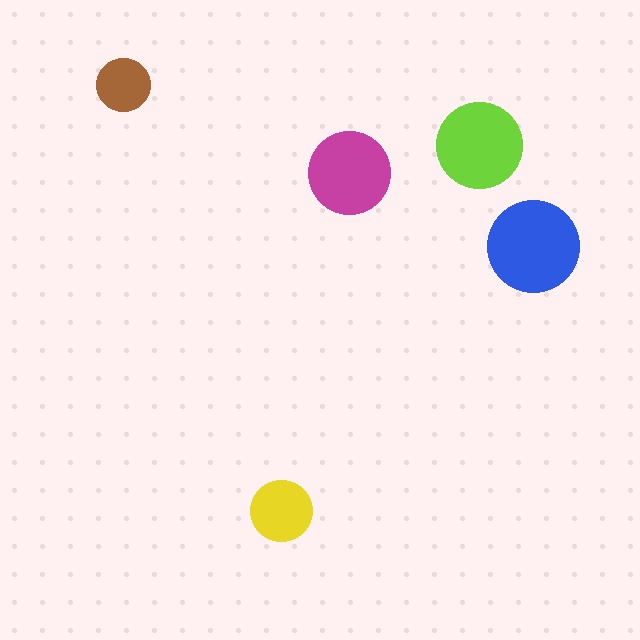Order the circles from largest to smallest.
the blue one, the lime one, the magenta one, the yellow one, the brown one.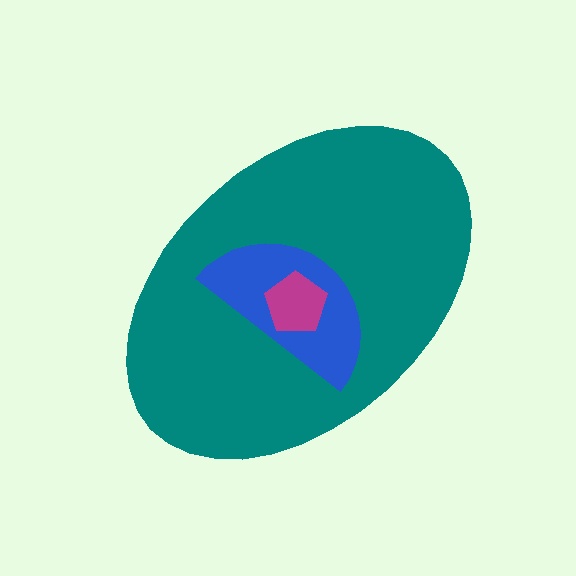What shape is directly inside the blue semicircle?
The magenta pentagon.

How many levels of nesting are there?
3.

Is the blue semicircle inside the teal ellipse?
Yes.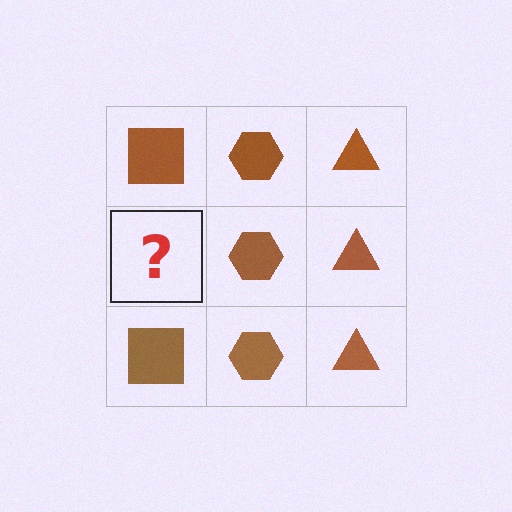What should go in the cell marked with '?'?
The missing cell should contain a brown square.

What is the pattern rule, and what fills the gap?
The rule is that each column has a consistent shape. The gap should be filled with a brown square.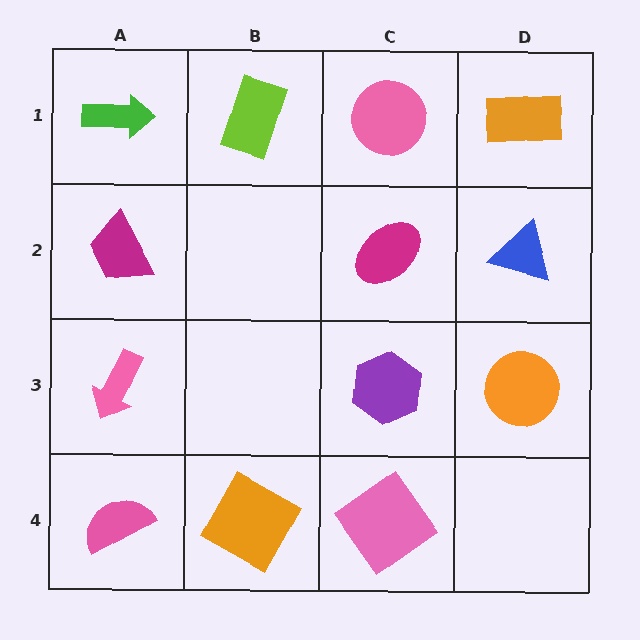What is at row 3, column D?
An orange circle.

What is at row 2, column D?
A blue triangle.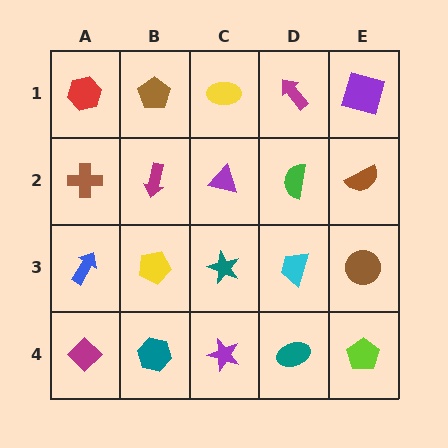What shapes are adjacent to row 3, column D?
A green semicircle (row 2, column D), a teal ellipse (row 4, column D), a teal star (row 3, column C), a brown circle (row 3, column E).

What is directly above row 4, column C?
A teal star.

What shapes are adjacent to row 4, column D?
A cyan trapezoid (row 3, column D), a purple star (row 4, column C), a lime pentagon (row 4, column E).